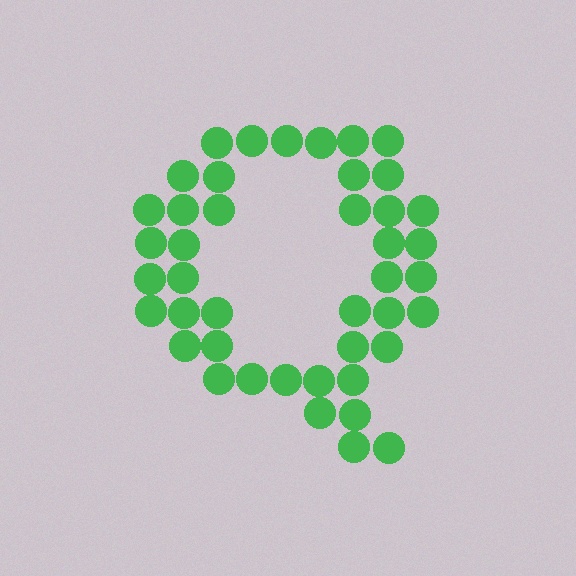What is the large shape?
The large shape is the letter Q.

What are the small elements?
The small elements are circles.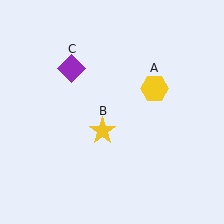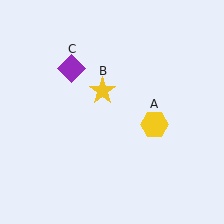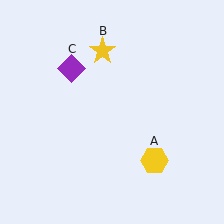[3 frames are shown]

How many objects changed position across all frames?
2 objects changed position: yellow hexagon (object A), yellow star (object B).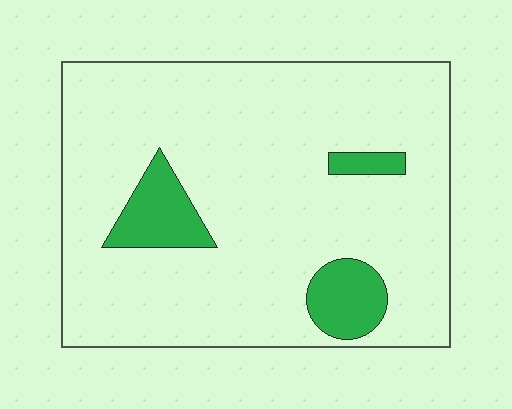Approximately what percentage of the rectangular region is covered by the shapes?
Approximately 10%.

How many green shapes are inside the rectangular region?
3.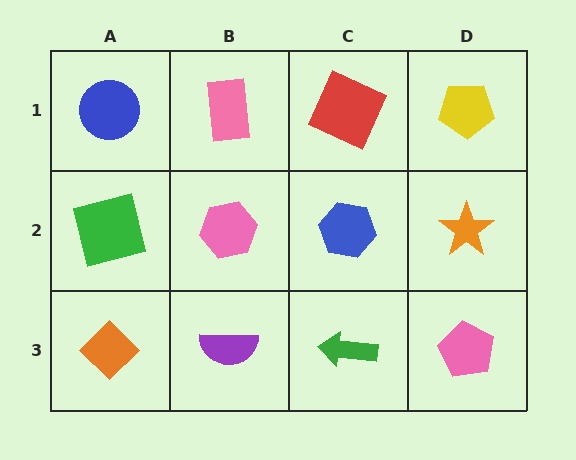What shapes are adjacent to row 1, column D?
An orange star (row 2, column D), a red square (row 1, column C).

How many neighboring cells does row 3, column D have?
2.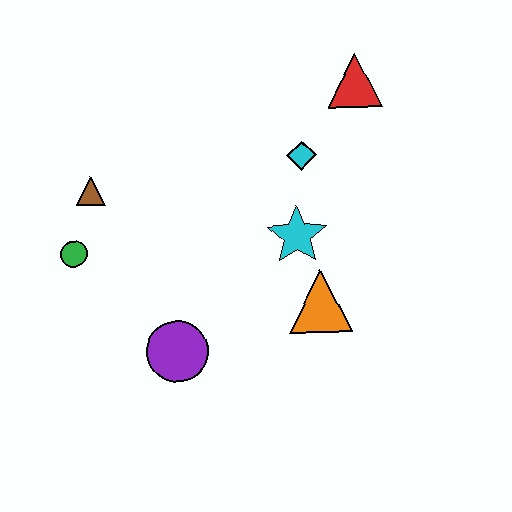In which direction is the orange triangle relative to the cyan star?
The orange triangle is below the cyan star.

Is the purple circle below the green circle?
Yes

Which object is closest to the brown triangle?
The green circle is closest to the brown triangle.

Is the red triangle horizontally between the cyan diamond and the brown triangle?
No